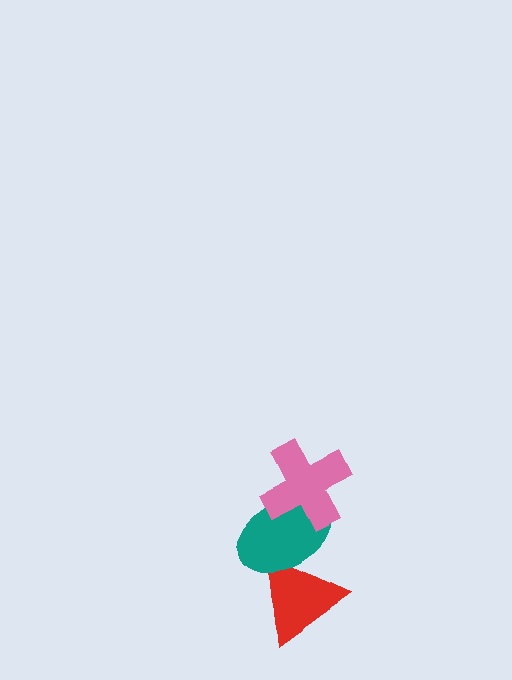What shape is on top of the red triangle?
The teal ellipse is on top of the red triangle.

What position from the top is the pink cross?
The pink cross is 1st from the top.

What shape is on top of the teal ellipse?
The pink cross is on top of the teal ellipse.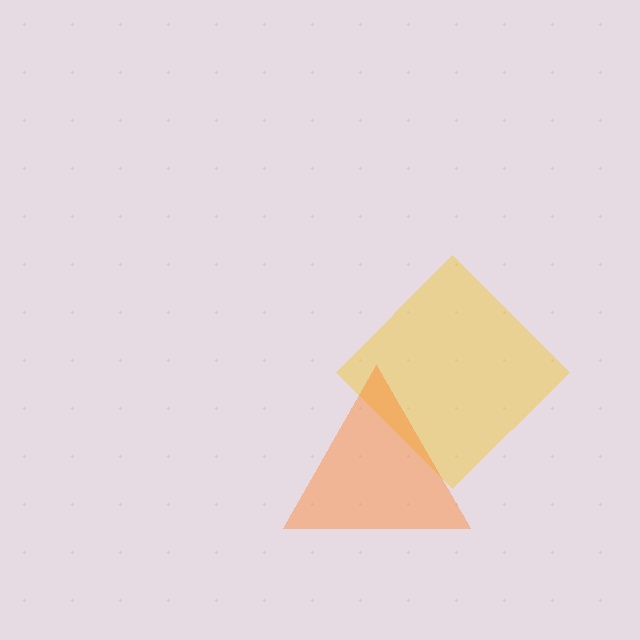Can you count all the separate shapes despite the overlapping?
Yes, there are 2 separate shapes.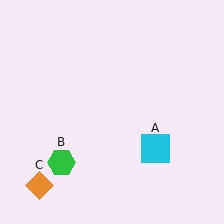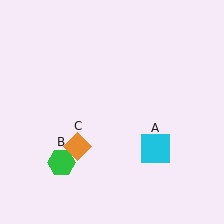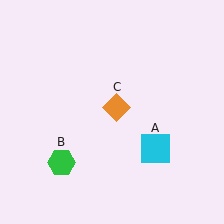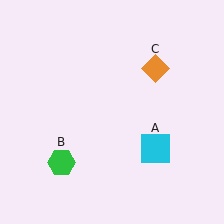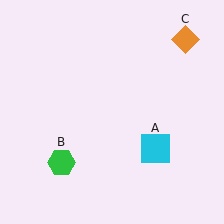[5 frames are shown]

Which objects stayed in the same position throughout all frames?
Cyan square (object A) and green hexagon (object B) remained stationary.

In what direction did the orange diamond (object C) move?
The orange diamond (object C) moved up and to the right.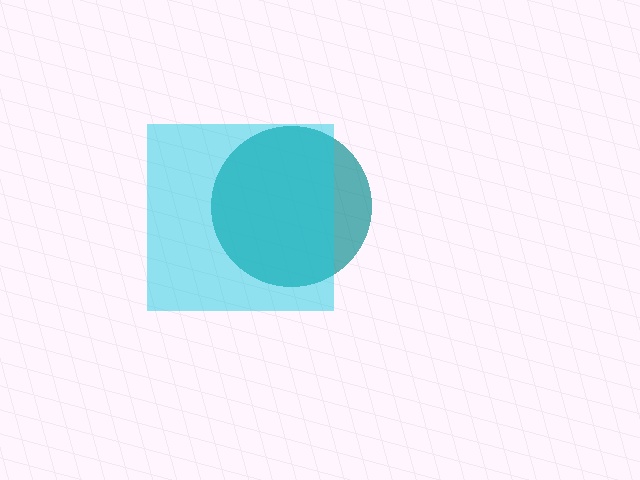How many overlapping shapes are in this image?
There are 2 overlapping shapes in the image.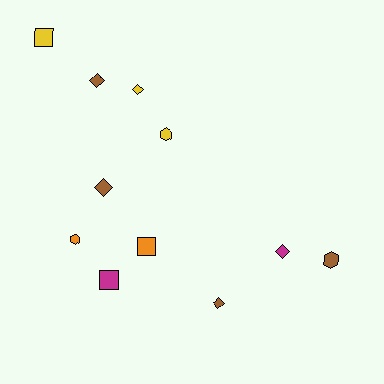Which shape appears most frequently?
Diamond, with 5 objects.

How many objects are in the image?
There are 11 objects.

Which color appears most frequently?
Brown, with 4 objects.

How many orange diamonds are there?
There are no orange diamonds.